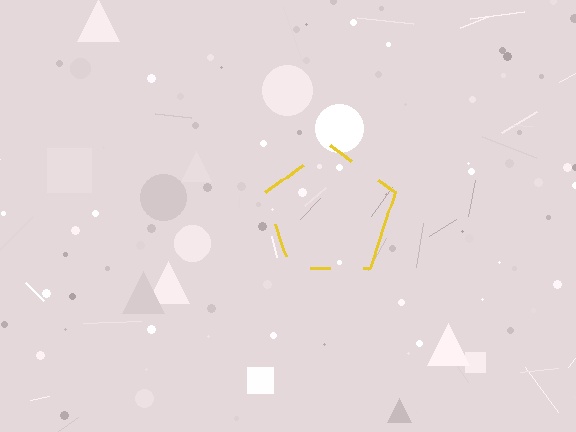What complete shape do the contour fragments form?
The contour fragments form a pentagon.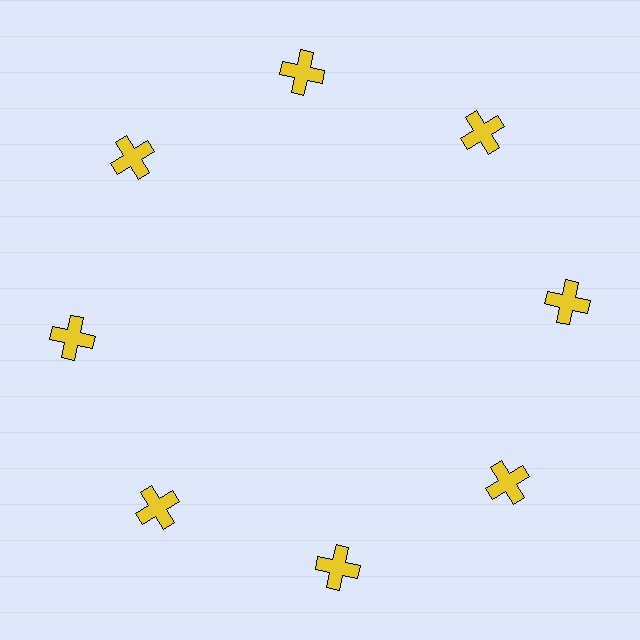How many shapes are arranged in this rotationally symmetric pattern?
There are 8 shapes, arranged in 8 groups of 1.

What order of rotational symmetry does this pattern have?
This pattern has 8-fold rotational symmetry.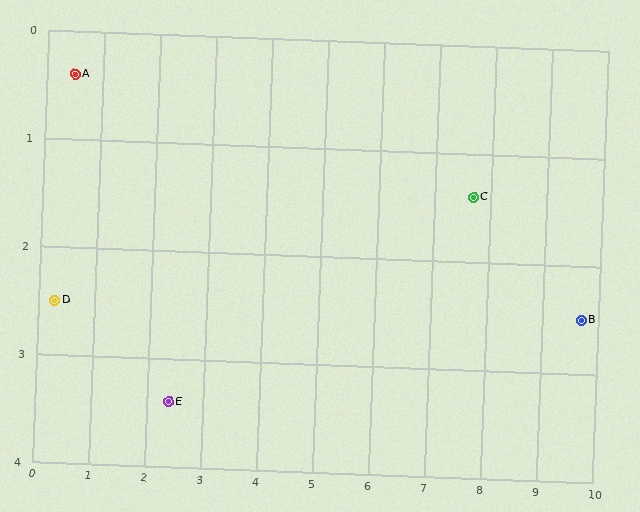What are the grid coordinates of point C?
Point C is at approximately (7.7, 1.4).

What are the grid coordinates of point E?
Point E is at approximately (2.4, 3.4).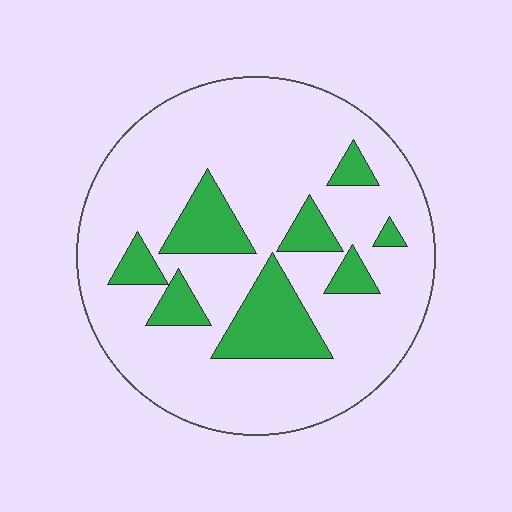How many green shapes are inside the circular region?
8.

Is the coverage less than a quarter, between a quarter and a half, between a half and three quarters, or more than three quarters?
Less than a quarter.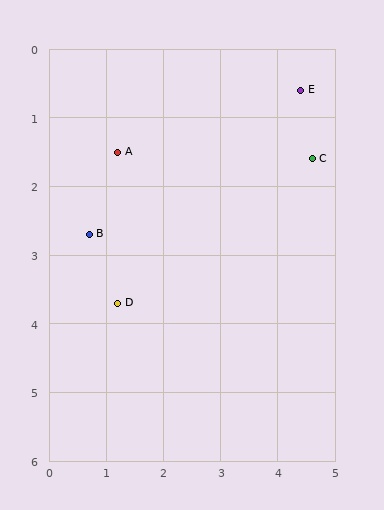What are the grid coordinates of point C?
Point C is at approximately (4.6, 1.6).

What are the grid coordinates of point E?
Point E is at approximately (4.4, 0.6).